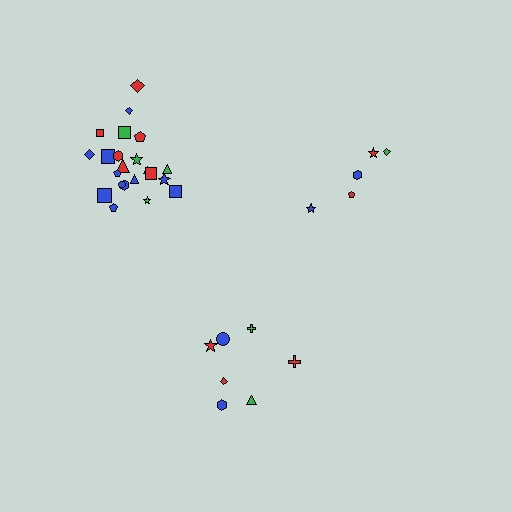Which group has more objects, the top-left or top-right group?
The top-left group.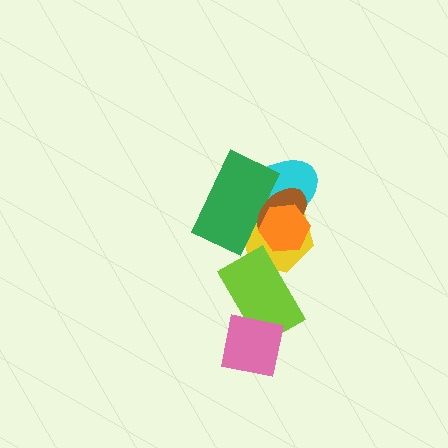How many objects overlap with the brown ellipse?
4 objects overlap with the brown ellipse.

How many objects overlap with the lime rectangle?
2 objects overlap with the lime rectangle.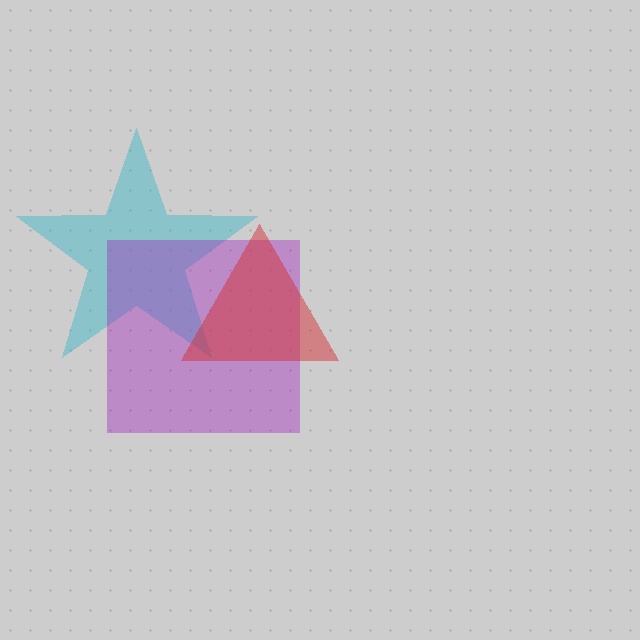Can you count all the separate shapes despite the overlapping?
Yes, there are 3 separate shapes.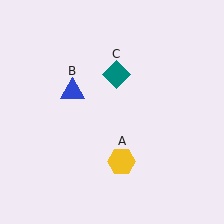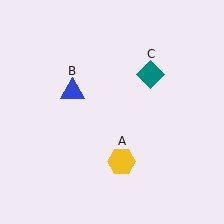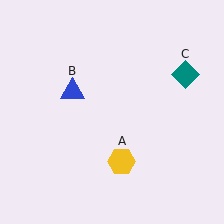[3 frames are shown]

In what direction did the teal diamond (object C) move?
The teal diamond (object C) moved right.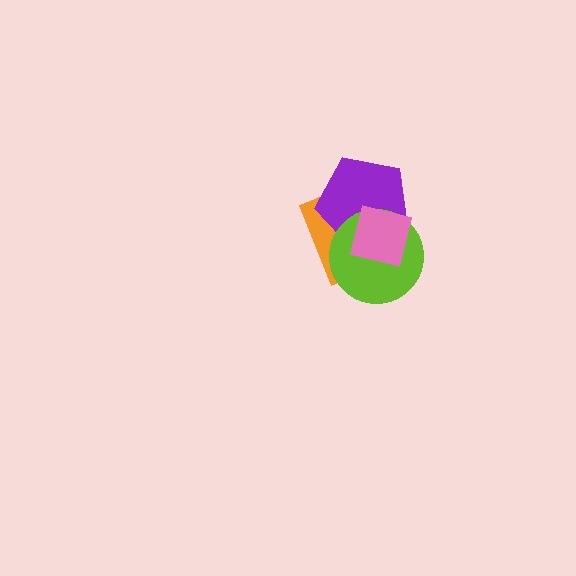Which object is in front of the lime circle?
The pink square is in front of the lime circle.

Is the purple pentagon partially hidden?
Yes, it is partially covered by another shape.